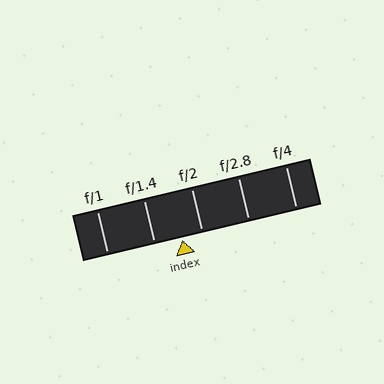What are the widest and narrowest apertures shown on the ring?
The widest aperture shown is f/1 and the narrowest is f/4.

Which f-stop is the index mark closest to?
The index mark is closest to f/2.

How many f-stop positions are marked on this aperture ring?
There are 5 f-stop positions marked.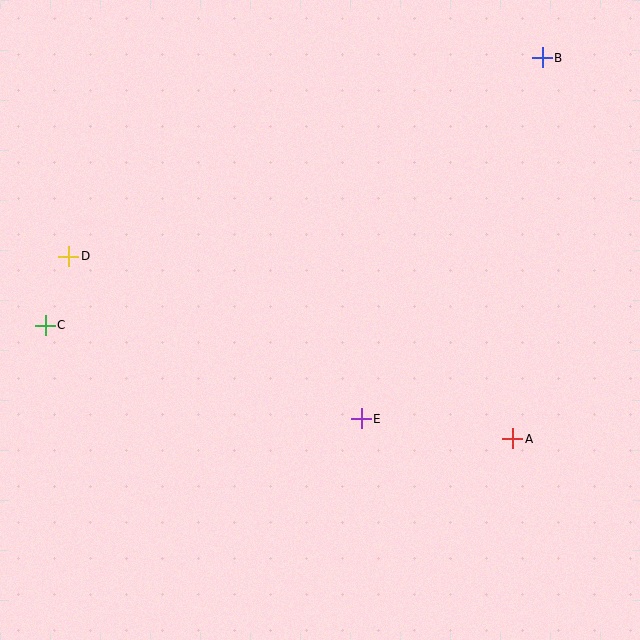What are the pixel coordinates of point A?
Point A is at (513, 439).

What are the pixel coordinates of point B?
Point B is at (542, 58).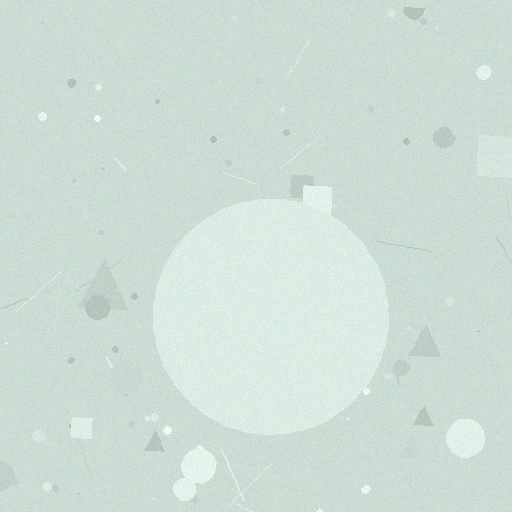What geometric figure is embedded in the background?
A circle is embedded in the background.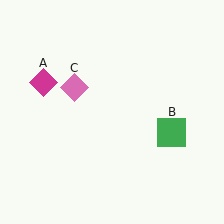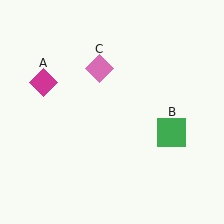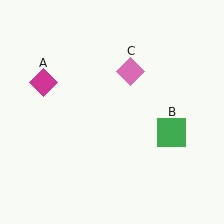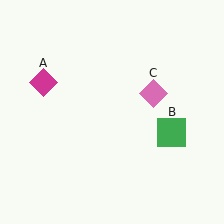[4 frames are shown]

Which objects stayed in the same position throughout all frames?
Magenta diamond (object A) and green square (object B) remained stationary.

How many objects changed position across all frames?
1 object changed position: pink diamond (object C).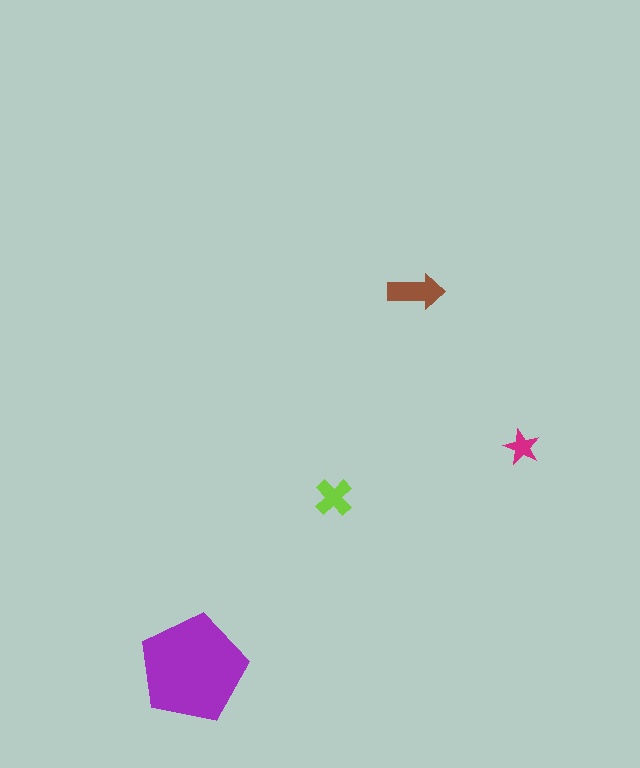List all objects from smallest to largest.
The magenta star, the lime cross, the brown arrow, the purple pentagon.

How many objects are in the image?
There are 4 objects in the image.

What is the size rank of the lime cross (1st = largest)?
3rd.